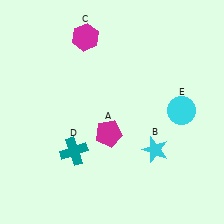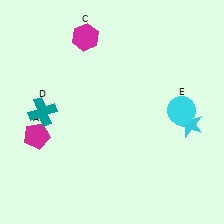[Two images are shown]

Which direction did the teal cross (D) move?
The teal cross (D) moved up.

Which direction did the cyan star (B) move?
The cyan star (B) moved right.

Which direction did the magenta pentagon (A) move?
The magenta pentagon (A) moved left.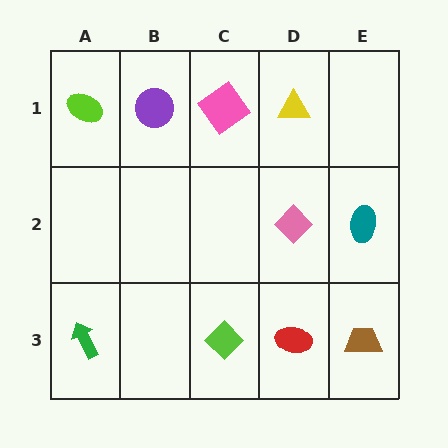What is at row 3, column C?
A lime diamond.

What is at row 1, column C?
A pink diamond.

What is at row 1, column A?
A lime ellipse.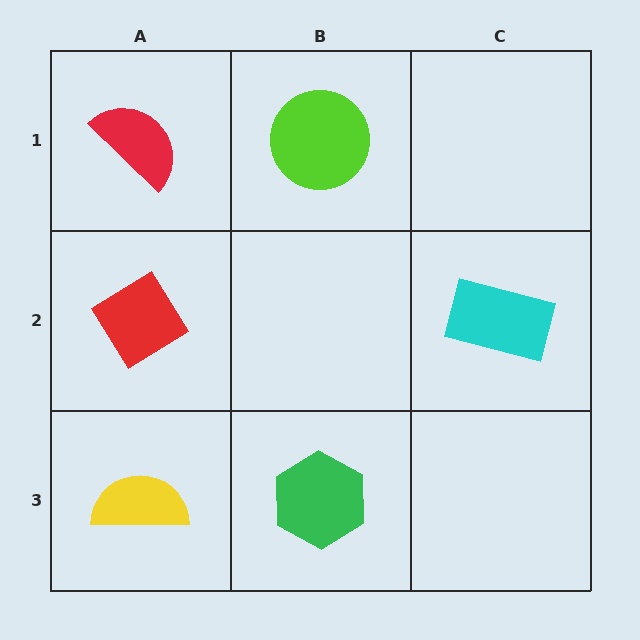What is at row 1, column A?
A red semicircle.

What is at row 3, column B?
A green hexagon.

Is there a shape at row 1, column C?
No, that cell is empty.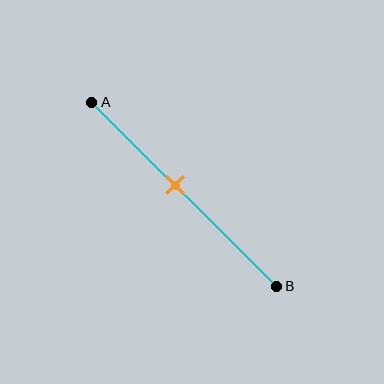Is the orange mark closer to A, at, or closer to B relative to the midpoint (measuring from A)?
The orange mark is closer to point A than the midpoint of segment AB.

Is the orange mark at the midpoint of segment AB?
No, the mark is at about 45% from A, not at the 50% midpoint.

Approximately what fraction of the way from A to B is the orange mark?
The orange mark is approximately 45% of the way from A to B.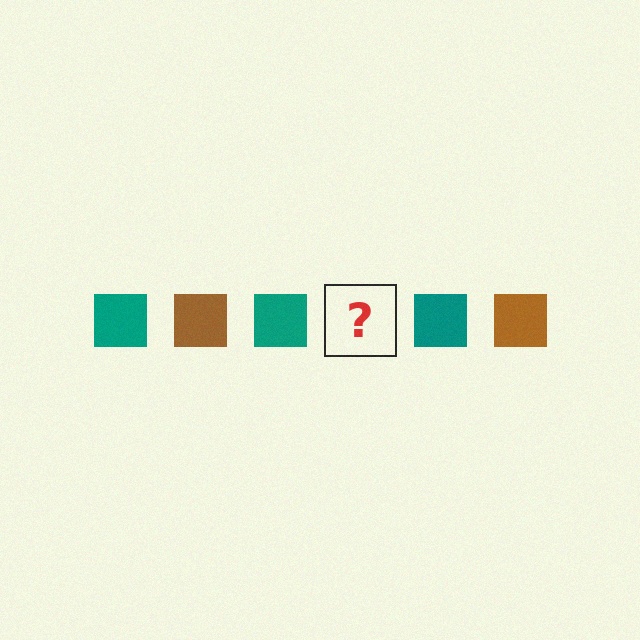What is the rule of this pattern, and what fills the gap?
The rule is that the pattern cycles through teal, brown squares. The gap should be filled with a brown square.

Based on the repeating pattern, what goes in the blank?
The blank should be a brown square.